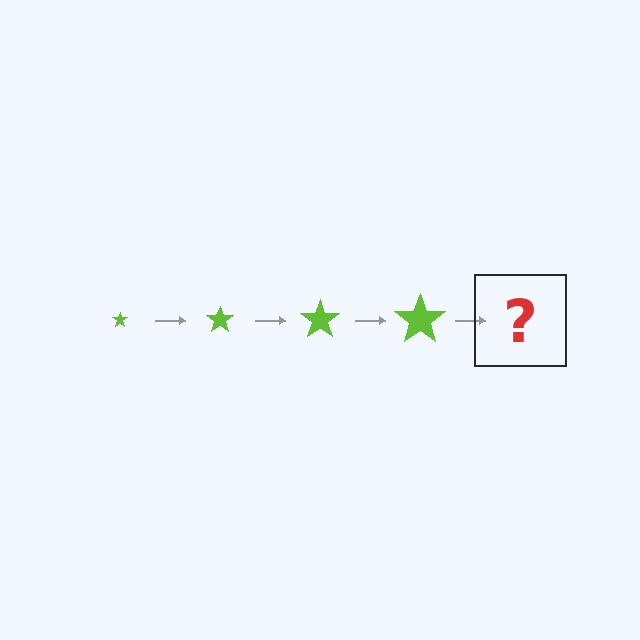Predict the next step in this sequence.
The next step is a lime star, larger than the previous one.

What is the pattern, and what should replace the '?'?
The pattern is that the star gets progressively larger each step. The '?' should be a lime star, larger than the previous one.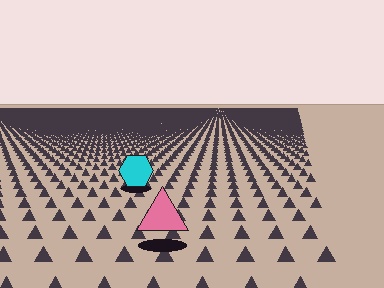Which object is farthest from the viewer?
The cyan hexagon is farthest from the viewer. It appears smaller and the ground texture around it is denser.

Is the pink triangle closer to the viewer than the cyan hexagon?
Yes. The pink triangle is closer — you can tell from the texture gradient: the ground texture is coarser near it.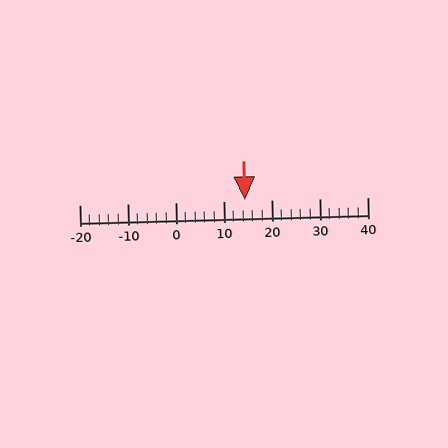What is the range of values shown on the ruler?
The ruler shows values from -20 to 40.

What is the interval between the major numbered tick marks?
The major tick marks are spaced 10 units apart.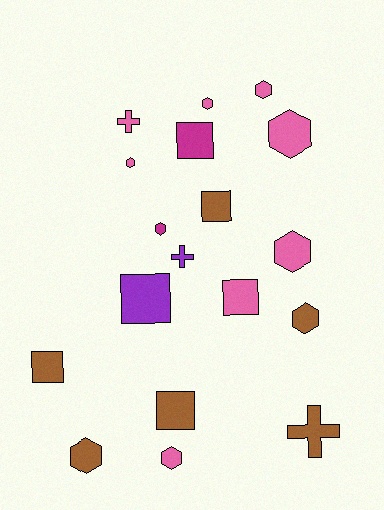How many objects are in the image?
There are 18 objects.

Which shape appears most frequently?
Hexagon, with 9 objects.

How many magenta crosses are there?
There are no magenta crosses.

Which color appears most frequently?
Pink, with 8 objects.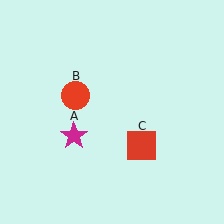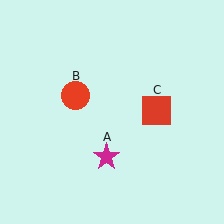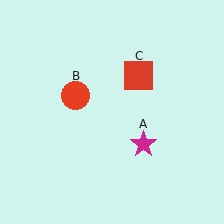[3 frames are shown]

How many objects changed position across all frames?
2 objects changed position: magenta star (object A), red square (object C).